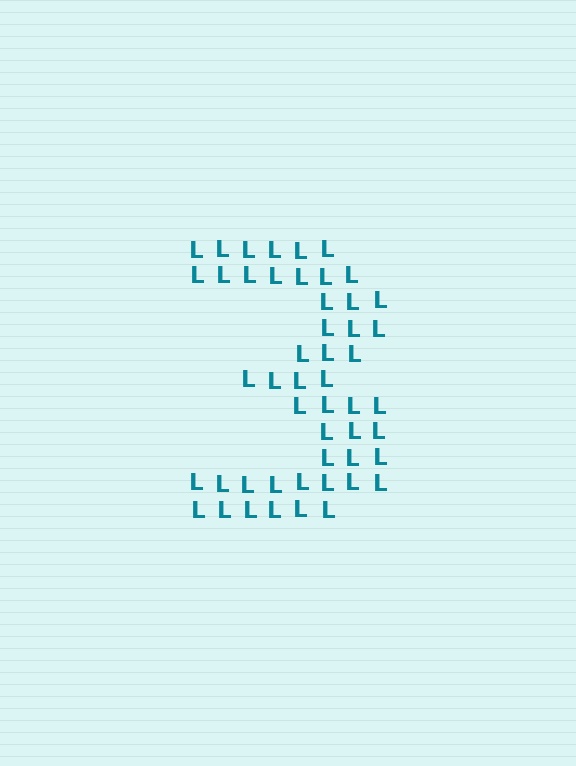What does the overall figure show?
The overall figure shows the digit 3.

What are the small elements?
The small elements are letter L's.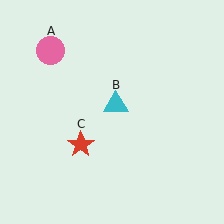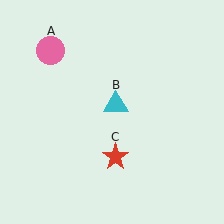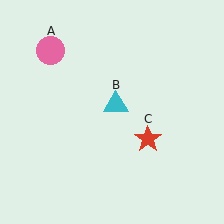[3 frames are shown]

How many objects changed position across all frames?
1 object changed position: red star (object C).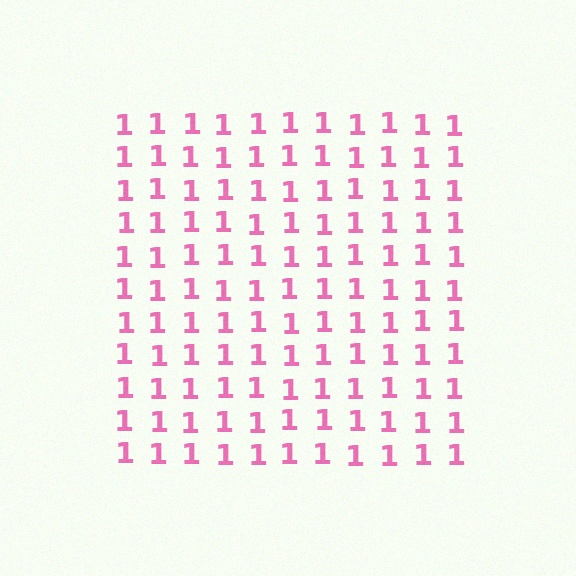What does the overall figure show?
The overall figure shows a square.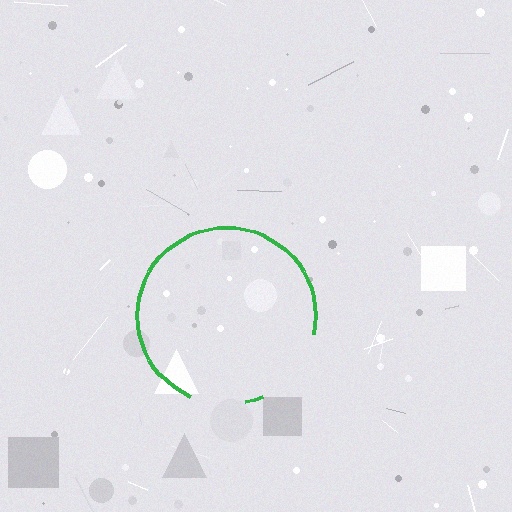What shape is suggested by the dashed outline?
The dashed outline suggests a circle.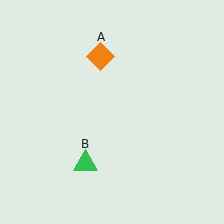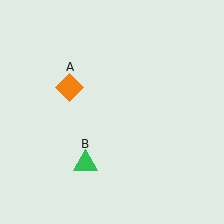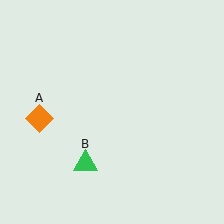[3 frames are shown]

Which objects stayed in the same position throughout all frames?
Green triangle (object B) remained stationary.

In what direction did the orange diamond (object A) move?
The orange diamond (object A) moved down and to the left.